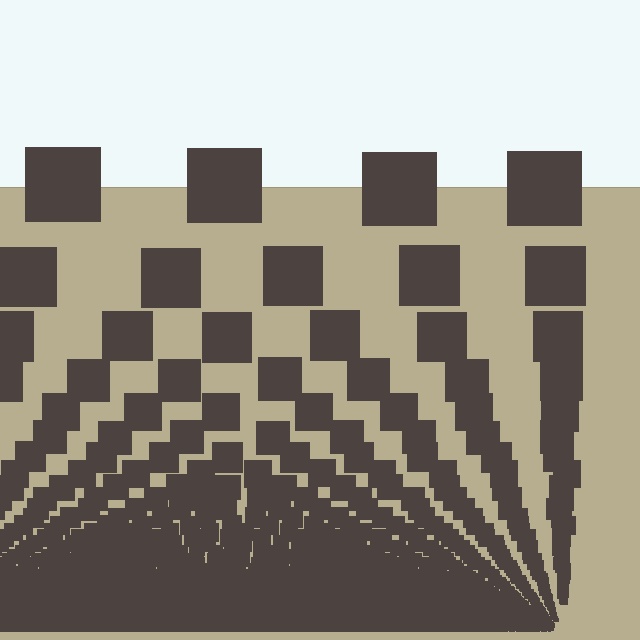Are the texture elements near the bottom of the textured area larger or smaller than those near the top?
Smaller. The gradient is inverted — elements near the bottom are smaller and denser.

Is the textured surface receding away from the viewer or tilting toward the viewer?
The surface appears to tilt toward the viewer. Texture elements get larger and sparser toward the top.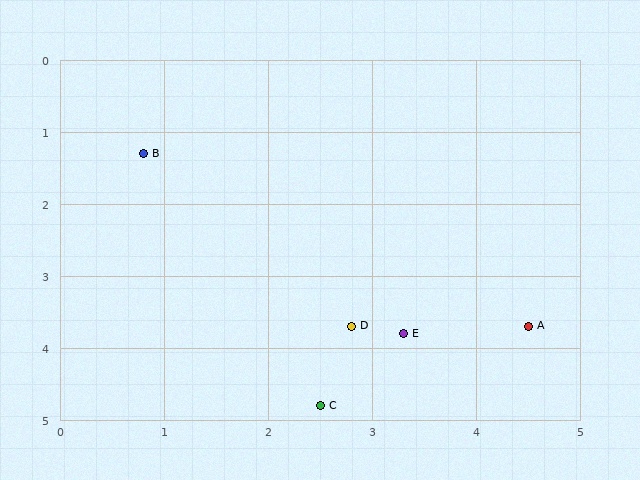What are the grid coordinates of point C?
Point C is at approximately (2.5, 4.8).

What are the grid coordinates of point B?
Point B is at approximately (0.8, 1.3).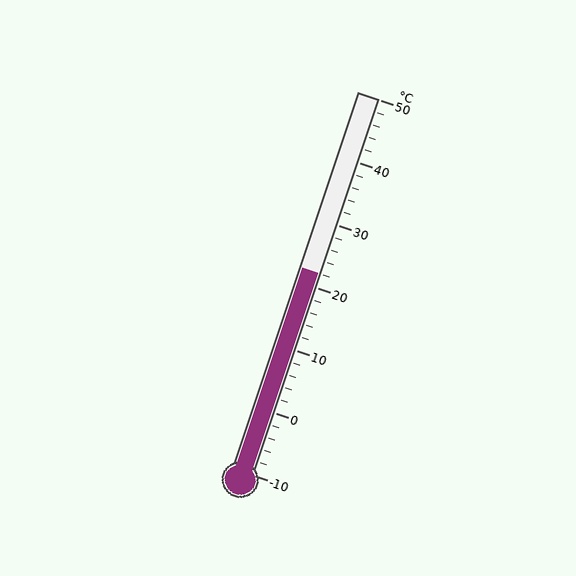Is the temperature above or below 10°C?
The temperature is above 10°C.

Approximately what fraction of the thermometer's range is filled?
The thermometer is filled to approximately 55% of its range.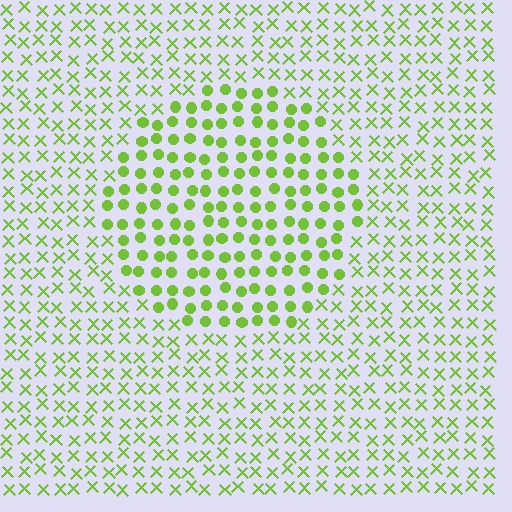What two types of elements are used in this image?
The image uses circles inside the circle region and X marks outside it.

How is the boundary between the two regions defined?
The boundary is defined by a change in element shape: circles inside vs. X marks outside. All elements share the same color and spacing.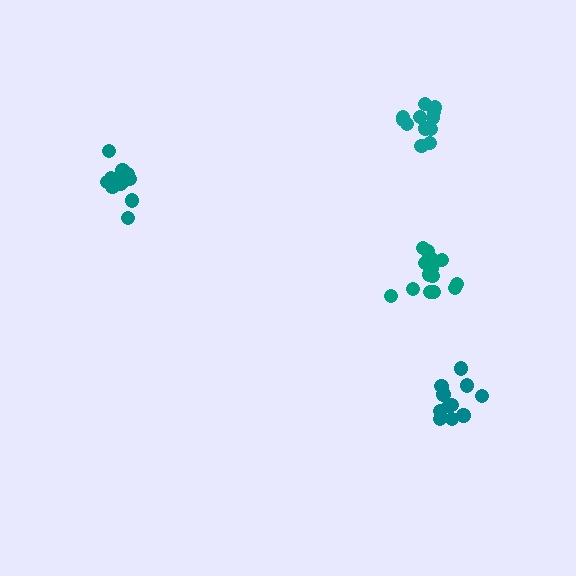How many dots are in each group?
Group 1: 12 dots, Group 2: 12 dots, Group 3: 17 dots, Group 4: 11 dots (52 total).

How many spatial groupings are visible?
There are 4 spatial groupings.